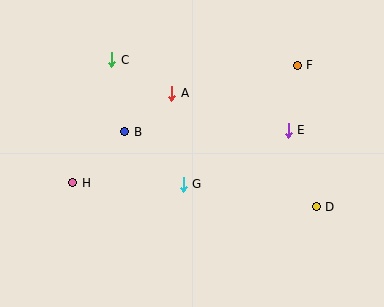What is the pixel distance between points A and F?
The distance between A and F is 128 pixels.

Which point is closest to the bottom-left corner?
Point H is closest to the bottom-left corner.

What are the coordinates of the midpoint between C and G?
The midpoint between C and G is at (147, 122).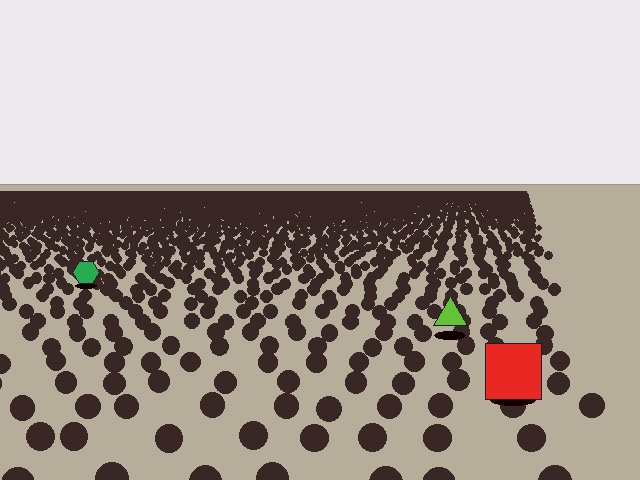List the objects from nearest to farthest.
From nearest to farthest: the red square, the lime triangle, the green hexagon.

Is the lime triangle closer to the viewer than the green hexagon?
Yes. The lime triangle is closer — you can tell from the texture gradient: the ground texture is coarser near it.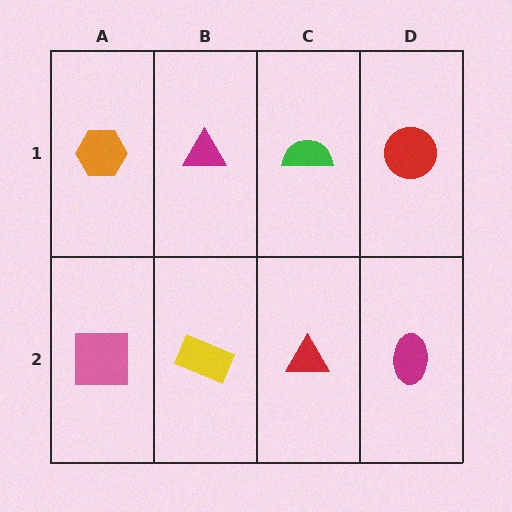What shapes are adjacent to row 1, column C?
A red triangle (row 2, column C), a magenta triangle (row 1, column B), a red circle (row 1, column D).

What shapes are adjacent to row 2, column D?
A red circle (row 1, column D), a red triangle (row 2, column C).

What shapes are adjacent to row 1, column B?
A yellow rectangle (row 2, column B), an orange hexagon (row 1, column A), a green semicircle (row 1, column C).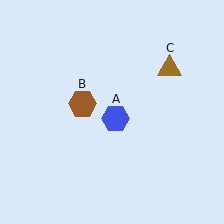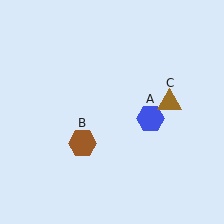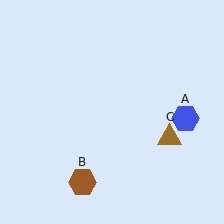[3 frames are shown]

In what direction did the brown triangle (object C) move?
The brown triangle (object C) moved down.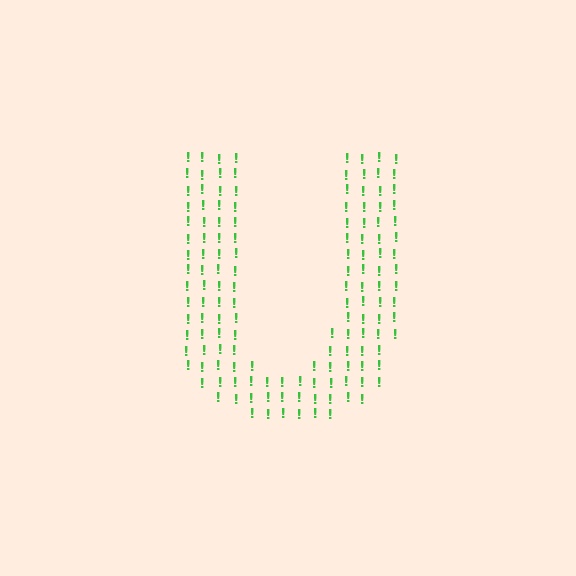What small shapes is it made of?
It is made of small exclamation marks.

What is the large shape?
The large shape is the letter U.